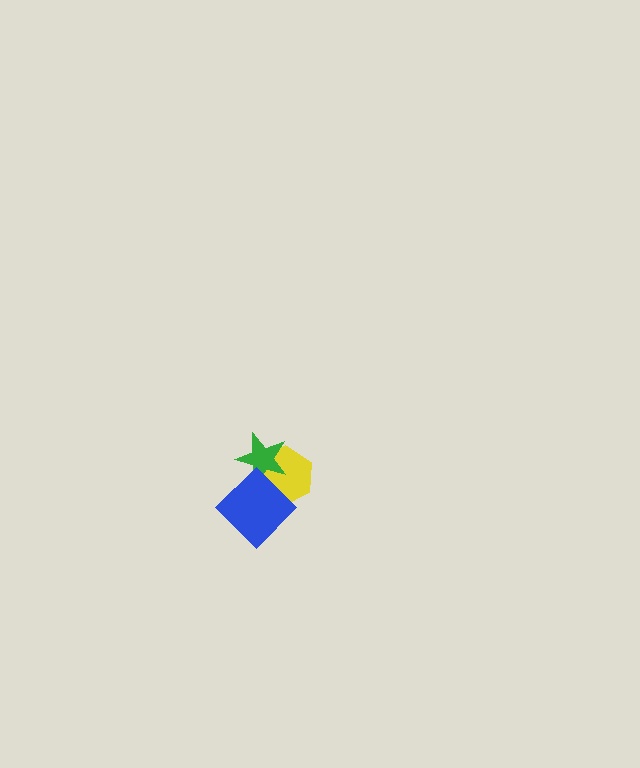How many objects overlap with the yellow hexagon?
2 objects overlap with the yellow hexagon.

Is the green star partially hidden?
Yes, it is partially covered by another shape.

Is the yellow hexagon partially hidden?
Yes, it is partially covered by another shape.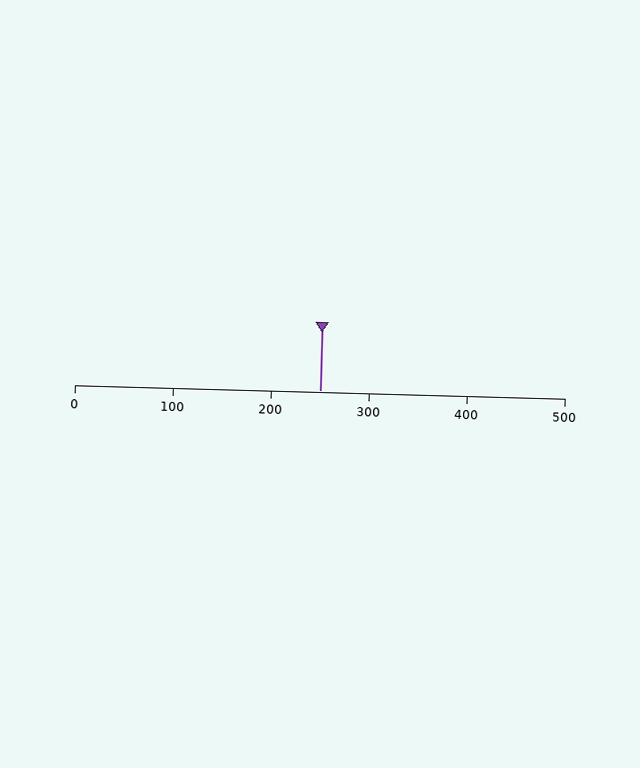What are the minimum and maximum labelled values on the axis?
The axis runs from 0 to 500.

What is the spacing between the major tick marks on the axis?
The major ticks are spaced 100 apart.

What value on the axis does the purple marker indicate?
The marker indicates approximately 250.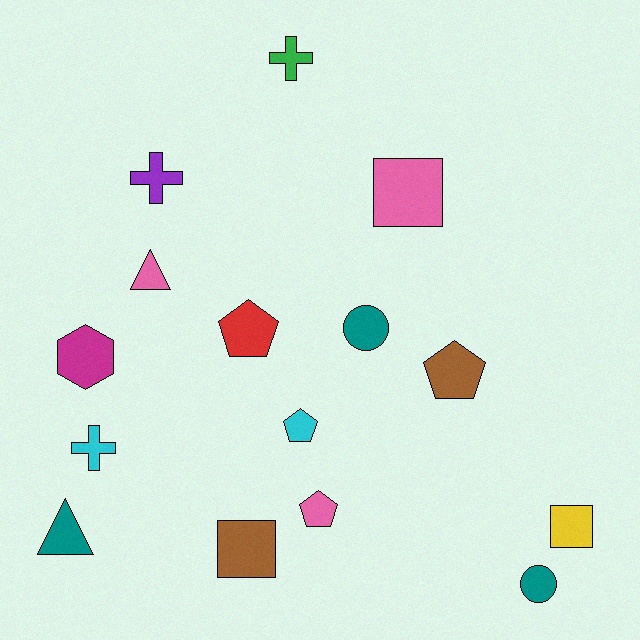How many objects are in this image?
There are 15 objects.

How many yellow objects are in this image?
There is 1 yellow object.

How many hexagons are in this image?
There is 1 hexagon.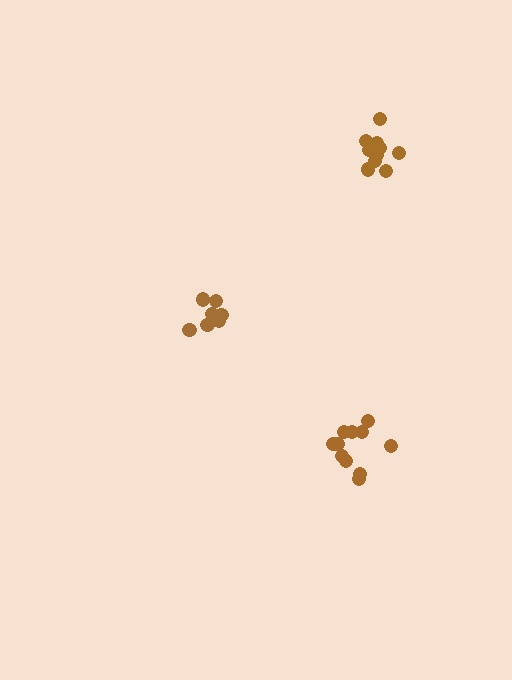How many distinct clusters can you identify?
There are 3 distinct clusters.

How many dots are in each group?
Group 1: 11 dots, Group 2: 8 dots, Group 3: 12 dots (31 total).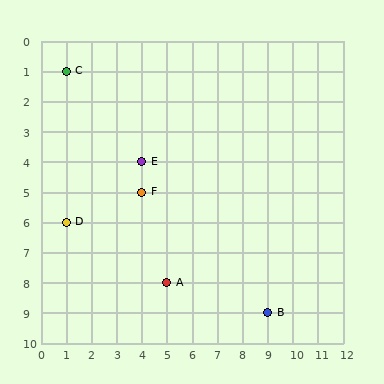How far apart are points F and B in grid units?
Points F and B are 5 columns and 4 rows apart (about 6.4 grid units diagonally).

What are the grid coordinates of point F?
Point F is at grid coordinates (4, 5).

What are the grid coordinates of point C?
Point C is at grid coordinates (1, 1).